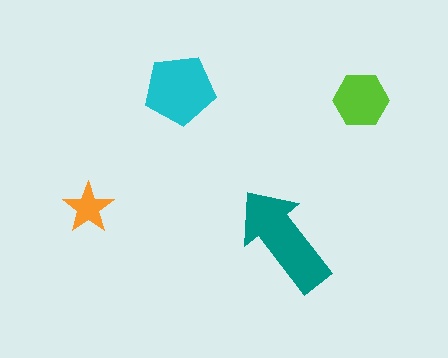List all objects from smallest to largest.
The orange star, the lime hexagon, the cyan pentagon, the teal arrow.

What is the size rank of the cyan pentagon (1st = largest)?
2nd.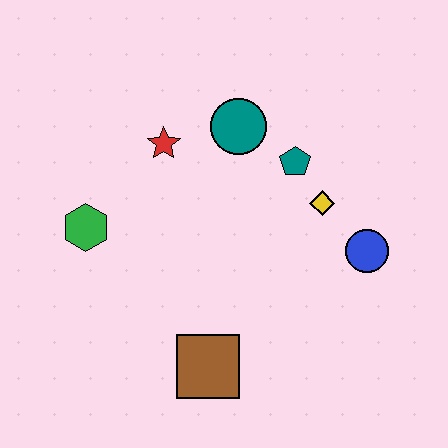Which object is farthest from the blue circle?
The green hexagon is farthest from the blue circle.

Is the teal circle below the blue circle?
No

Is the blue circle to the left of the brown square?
No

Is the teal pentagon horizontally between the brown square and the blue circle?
Yes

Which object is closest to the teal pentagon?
The yellow diamond is closest to the teal pentagon.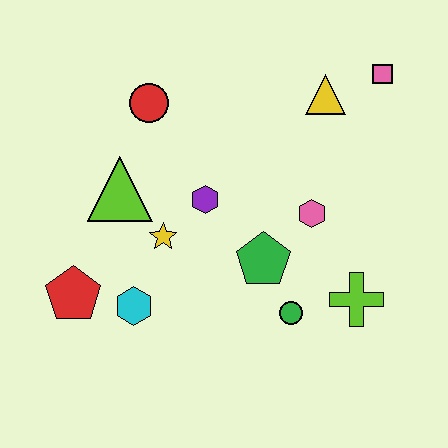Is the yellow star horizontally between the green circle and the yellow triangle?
No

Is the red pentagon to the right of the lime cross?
No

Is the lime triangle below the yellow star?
No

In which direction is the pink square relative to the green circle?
The pink square is above the green circle.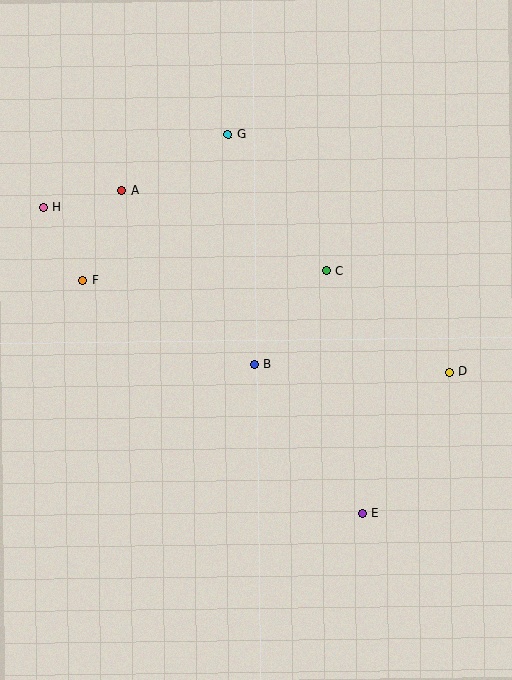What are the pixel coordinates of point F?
Point F is at (83, 280).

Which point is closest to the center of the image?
Point B at (255, 364) is closest to the center.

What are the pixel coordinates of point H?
Point H is at (43, 207).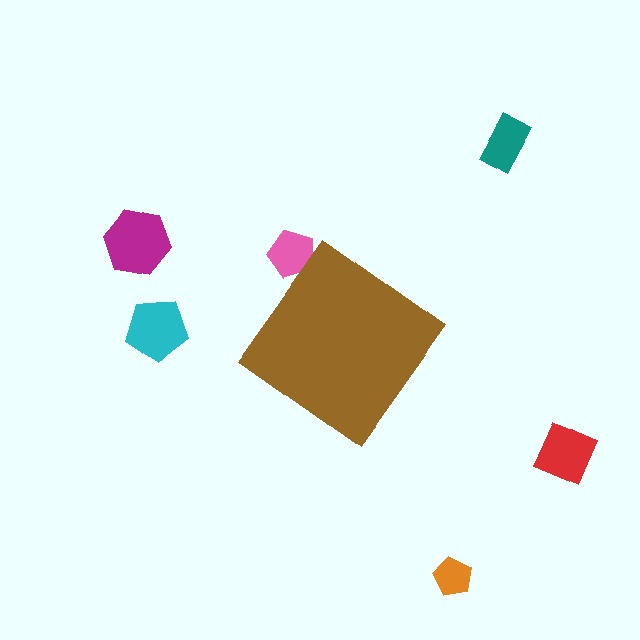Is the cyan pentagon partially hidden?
No, the cyan pentagon is fully visible.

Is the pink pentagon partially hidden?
Yes, the pink pentagon is partially hidden behind the brown diamond.